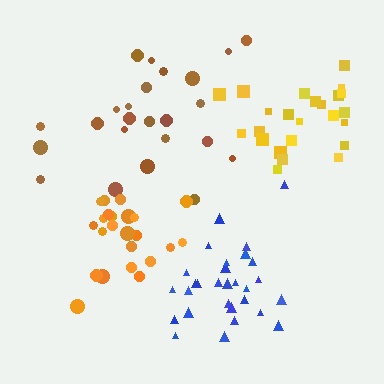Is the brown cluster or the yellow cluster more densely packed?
Yellow.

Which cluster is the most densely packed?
Orange.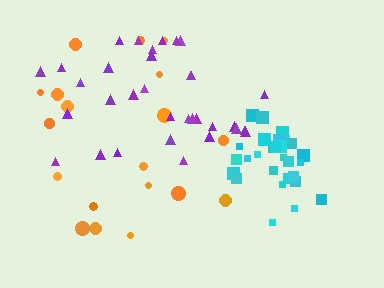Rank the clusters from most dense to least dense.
cyan, purple, orange.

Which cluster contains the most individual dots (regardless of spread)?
Purple (34).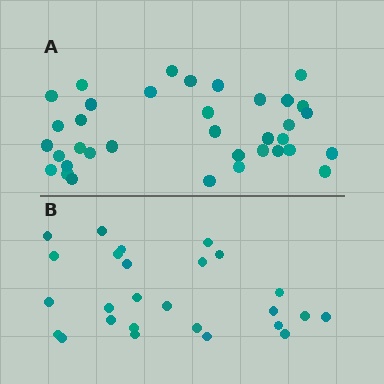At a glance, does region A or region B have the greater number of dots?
Region A (the top region) has more dots.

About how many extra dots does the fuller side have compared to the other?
Region A has roughly 10 or so more dots than region B.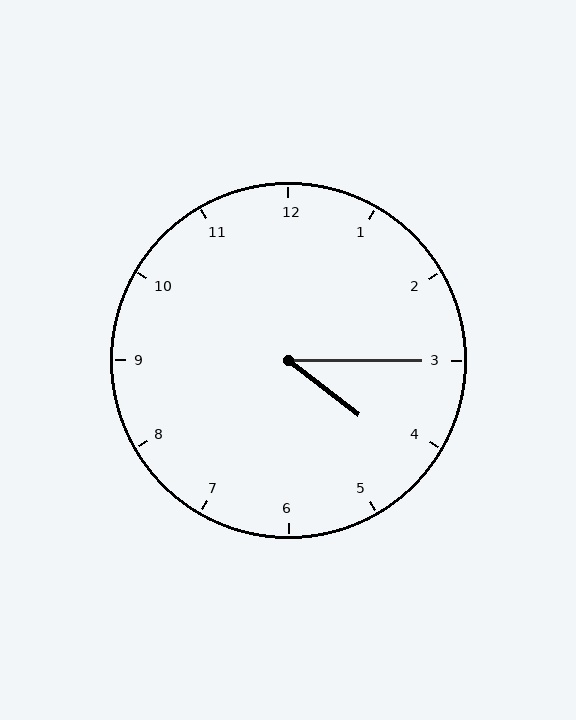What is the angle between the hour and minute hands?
Approximately 38 degrees.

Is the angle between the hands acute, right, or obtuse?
It is acute.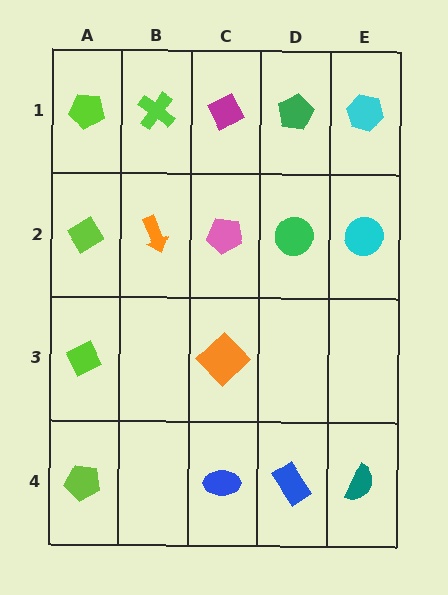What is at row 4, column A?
A lime pentagon.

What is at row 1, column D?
A green pentagon.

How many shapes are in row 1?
5 shapes.